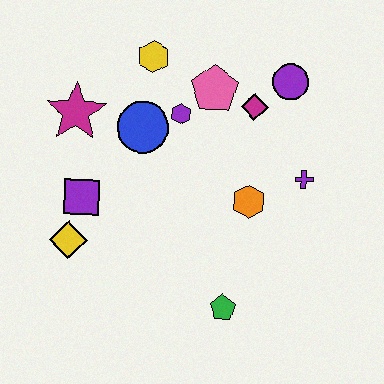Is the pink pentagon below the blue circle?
No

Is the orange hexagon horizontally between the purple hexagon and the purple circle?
Yes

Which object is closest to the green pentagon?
The orange hexagon is closest to the green pentagon.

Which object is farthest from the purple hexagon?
The green pentagon is farthest from the purple hexagon.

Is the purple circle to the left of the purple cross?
Yes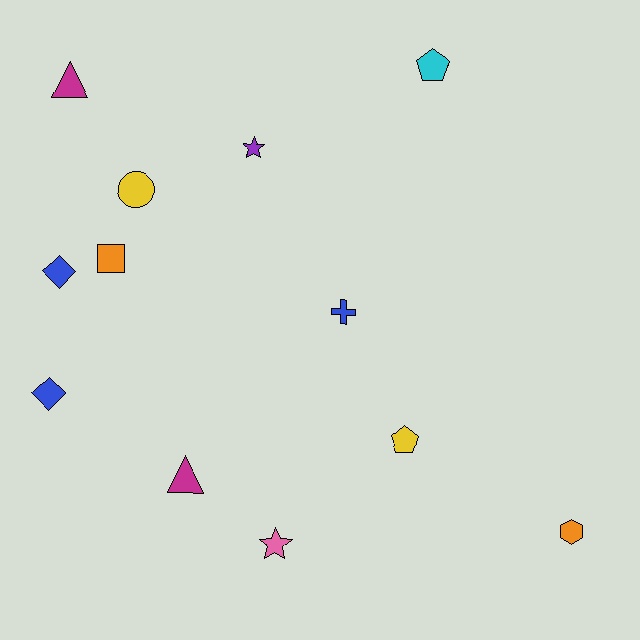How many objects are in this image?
There are 12 objects.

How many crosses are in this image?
There is 1 cross.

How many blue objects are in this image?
There are 3 blue objects.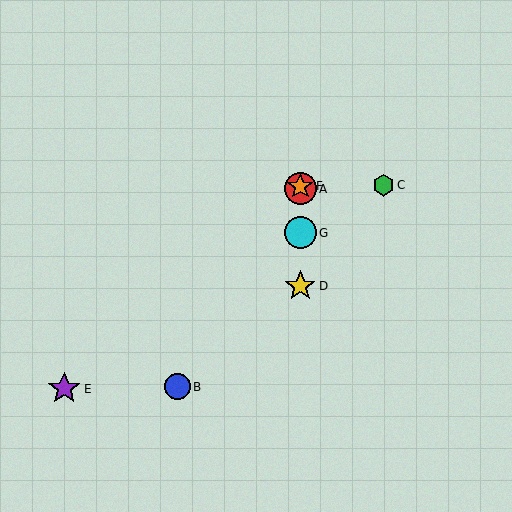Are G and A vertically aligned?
Yes, both are at x≈300.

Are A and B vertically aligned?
No, A is at x≈300 and B is at x≈177.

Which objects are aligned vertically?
Objects A, D, F, G are aligned vertically.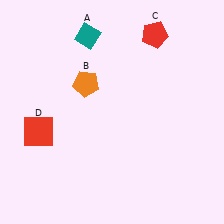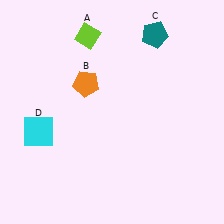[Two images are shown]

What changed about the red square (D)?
In Image 1, D is red. In Image 2, it changed to cyan.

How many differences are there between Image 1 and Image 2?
There are 3 differences between the two images.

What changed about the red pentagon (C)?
In Image 1, C is red. In Image 2, it changed to teal.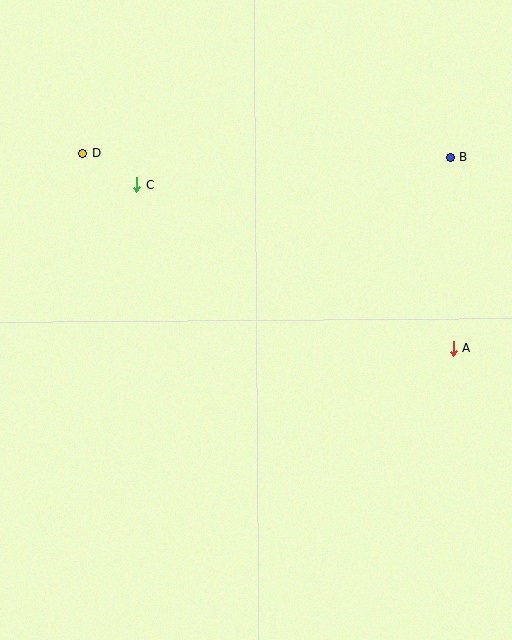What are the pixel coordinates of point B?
Point B is at (450, 157).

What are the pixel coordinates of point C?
Point C is at (137, 185).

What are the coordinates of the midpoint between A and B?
The midpoint between A and B is at (452, 253).